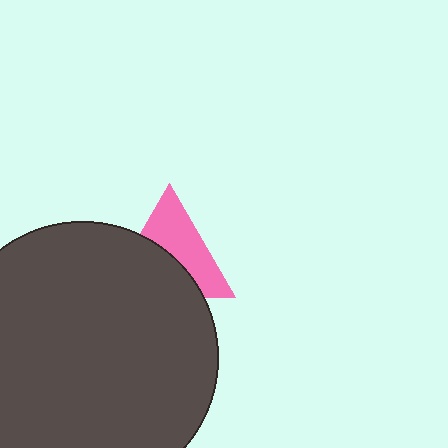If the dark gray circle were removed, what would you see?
You would see the complete pink triangle.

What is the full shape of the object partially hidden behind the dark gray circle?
The partially hidden object is a pink triangle.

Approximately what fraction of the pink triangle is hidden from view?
Roughly 49% of the pink triangle is hidden behind the dark gray circle.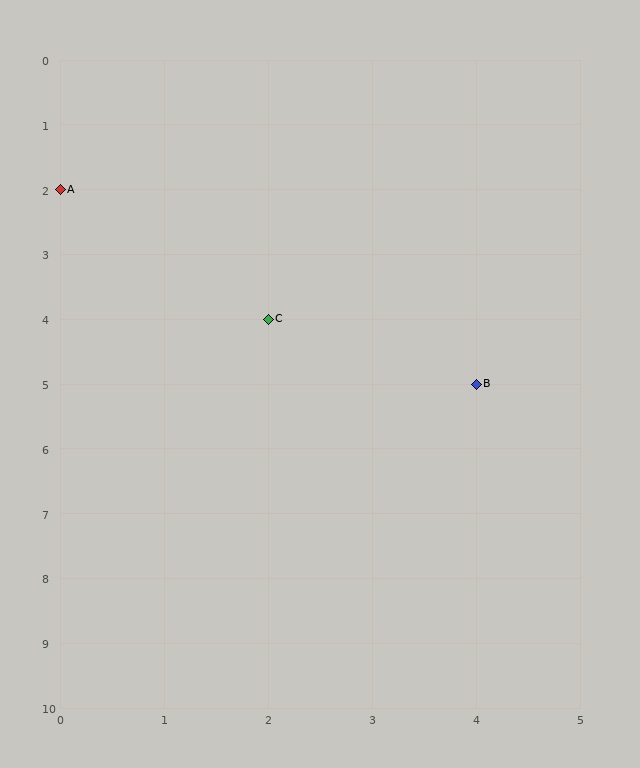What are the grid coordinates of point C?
Point C is at grid coordinates (2, 4).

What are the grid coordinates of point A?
Point A is at grid coordinates (0, 2).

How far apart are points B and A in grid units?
Points B and A are 4 columns and 3 rows apart (about 5.0 grid units diagonally).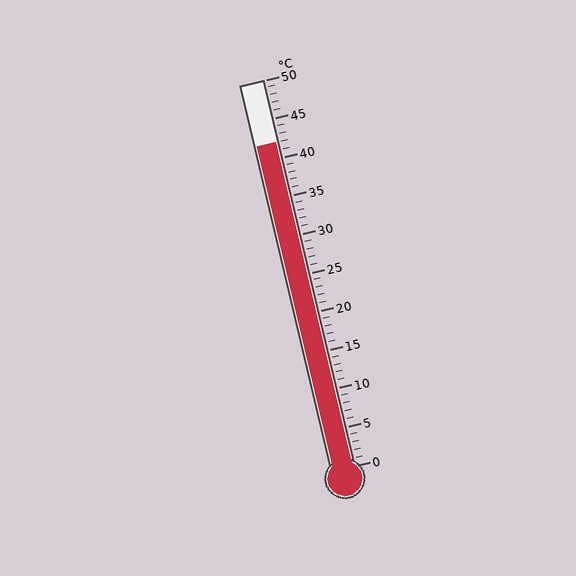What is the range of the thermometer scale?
The thermometer scale ranges from 0°C to 50°C.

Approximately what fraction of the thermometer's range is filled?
The thermometer is filled to approximately 85% of its range.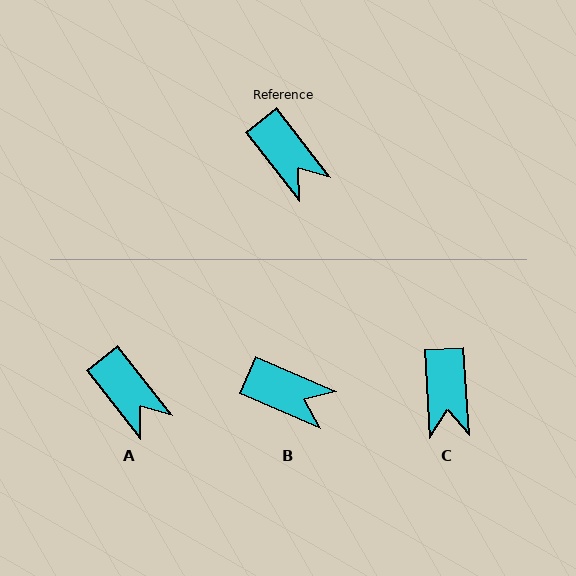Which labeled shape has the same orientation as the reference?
A.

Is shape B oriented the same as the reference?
No, it is off by about 29 degrees.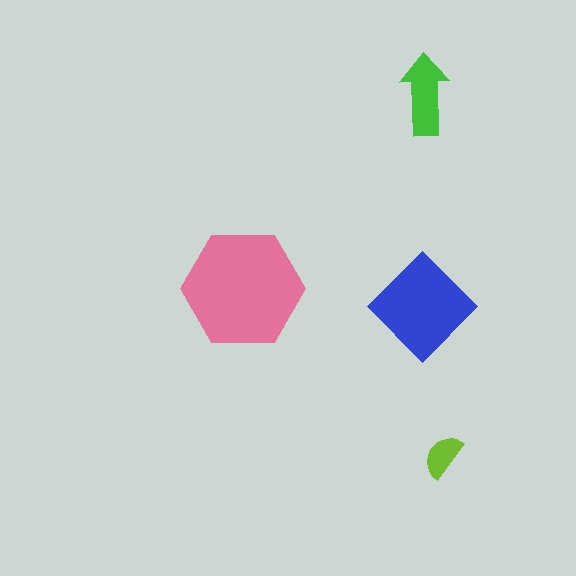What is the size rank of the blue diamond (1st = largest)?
2nd.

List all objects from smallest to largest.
The lime semicircle, the green arrow, the blue diamond, the pink hexagon.